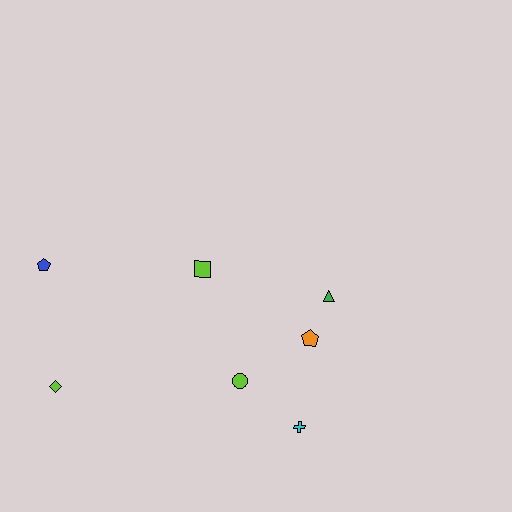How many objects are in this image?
There are 7 objects.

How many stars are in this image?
There are no stars.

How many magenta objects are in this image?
There are no magenta objects.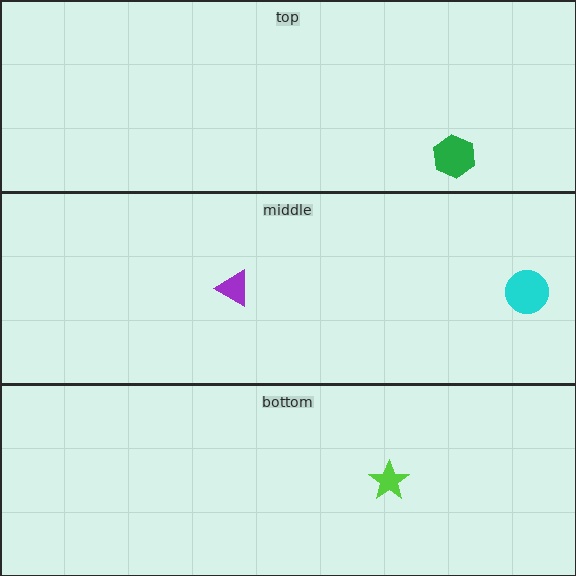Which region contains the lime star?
The bottom region.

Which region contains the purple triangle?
The middle region.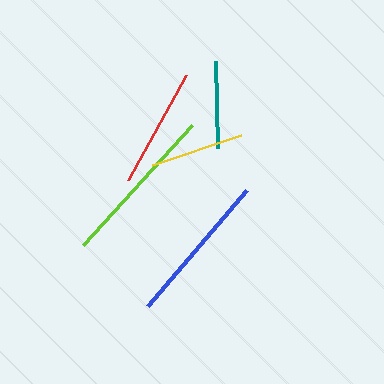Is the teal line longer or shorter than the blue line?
The blue line is longer than the teal line.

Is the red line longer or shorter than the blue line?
The blue line is longer than the red line.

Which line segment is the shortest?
The teal line is the shortest at approximately 87 pixels.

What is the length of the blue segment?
The blue segment is approximately 152 pixels long.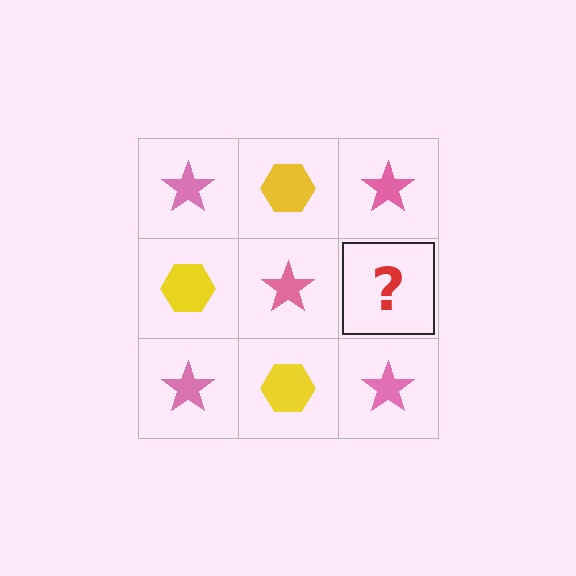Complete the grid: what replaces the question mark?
The question mark should be replaced with a yellow hexagon.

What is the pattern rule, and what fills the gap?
The rule is that it alternates pink star and yellow hexagon in a checkerboard pattern. The gap should be filled with a yellow hexagon.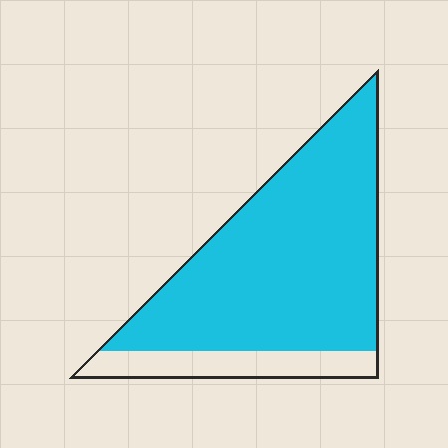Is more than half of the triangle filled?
Yes.